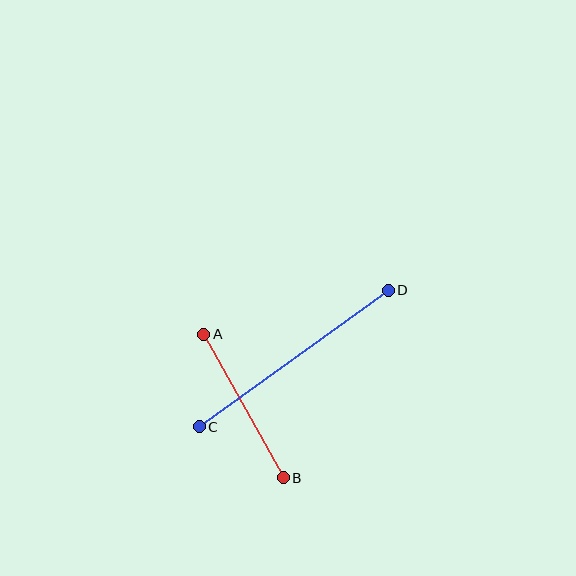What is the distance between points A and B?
The distance is approximately 164 pixels.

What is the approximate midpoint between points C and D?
The midpoint is at approximately (294, 359) pixels.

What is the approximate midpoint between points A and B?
The midpoint is at approximately (244, 406) pixels.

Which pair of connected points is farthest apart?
Points C and D are farthest apart.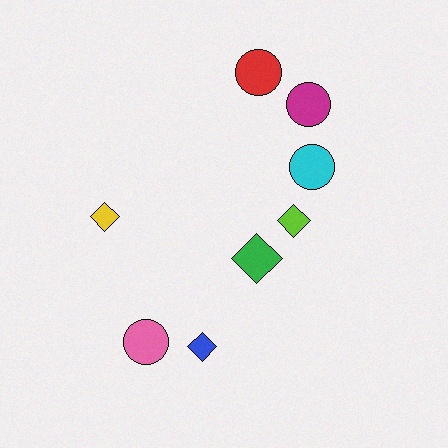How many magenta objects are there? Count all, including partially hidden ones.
There is 1 magenta object.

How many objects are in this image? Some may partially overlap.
There are 8 objects.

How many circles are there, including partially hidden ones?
There are 4 circles.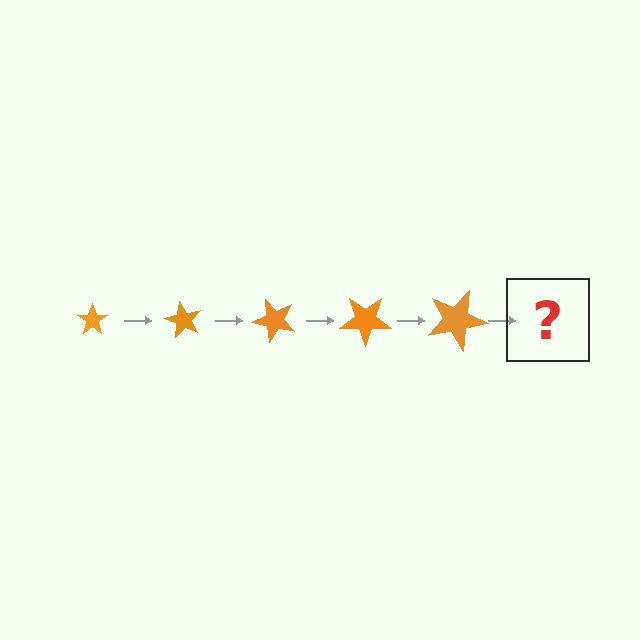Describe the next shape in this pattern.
It should be a star, larger than the previous one and rotated 300 degrees from the start.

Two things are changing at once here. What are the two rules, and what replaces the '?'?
The two rules are that the star grows larger each step and it rotates 60 degrees each step. The '?' should be a star, larger than the previous one and rotated 300 degrees from the start.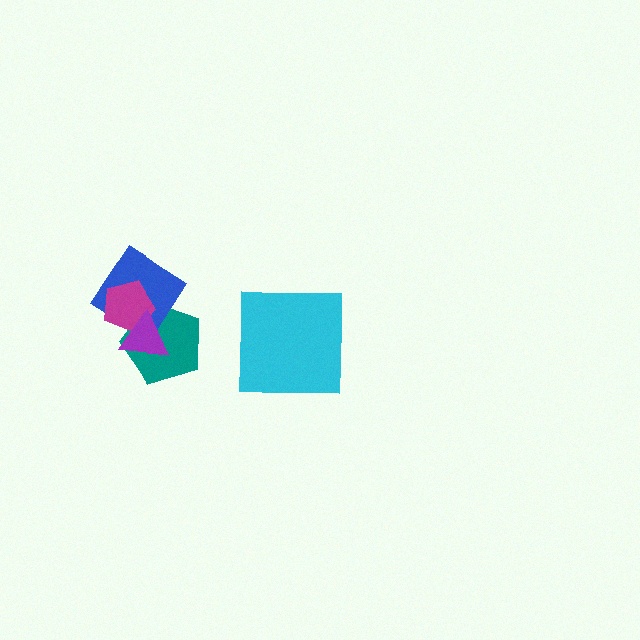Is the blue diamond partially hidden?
Yes, it is partially covered by another shape.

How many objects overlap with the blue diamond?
3 objects overlap with the blue diamond.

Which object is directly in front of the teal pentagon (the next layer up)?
The blue diamond is directly in front of the teal pentagon.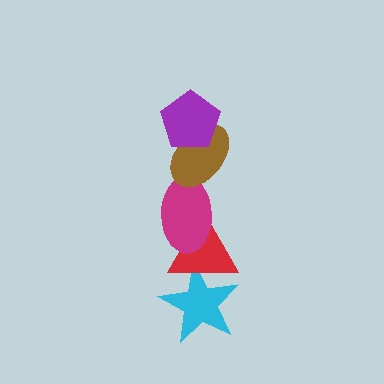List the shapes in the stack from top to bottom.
From top to bottom: the purple pentagon, the brown ellipse, the magenta ellipse, the red triangle, the cyan star.